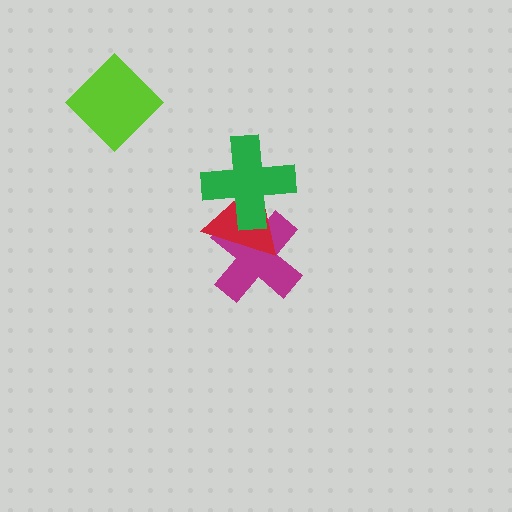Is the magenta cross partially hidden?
Yes, it is partially covered by another shape.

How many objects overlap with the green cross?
2 objects overlap with the green cross.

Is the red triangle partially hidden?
Yes, it is partially covered by another shape.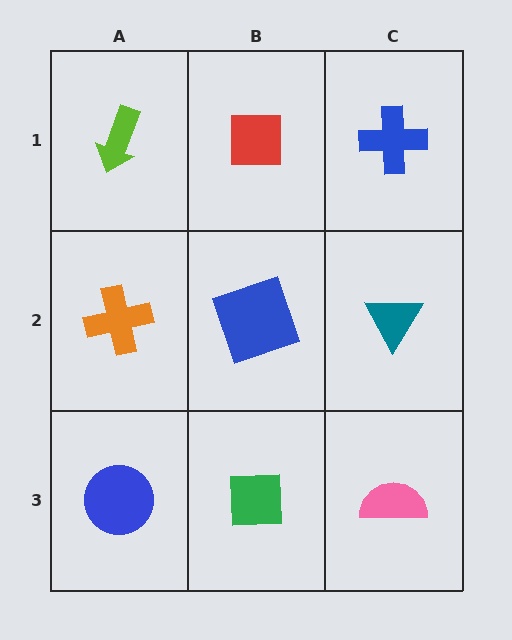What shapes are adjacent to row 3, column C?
A teal triangle (row 2, column C), a green square (row 3, column B).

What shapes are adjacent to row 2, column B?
A red square (row 1, column B), a green square (row 3, column B), an orange cross (row 2, column A), a teal triangle (row 2, column C).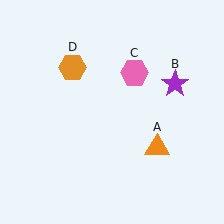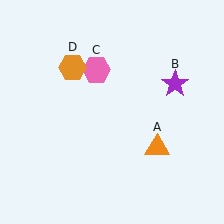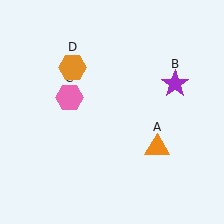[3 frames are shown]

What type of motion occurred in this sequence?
The pink hexagon (object C) rotated counterclockwise around the center of the scene.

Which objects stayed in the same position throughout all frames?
Orange triangle (object A) and purple star (object B) and orange hexagon (object D) remained stationary.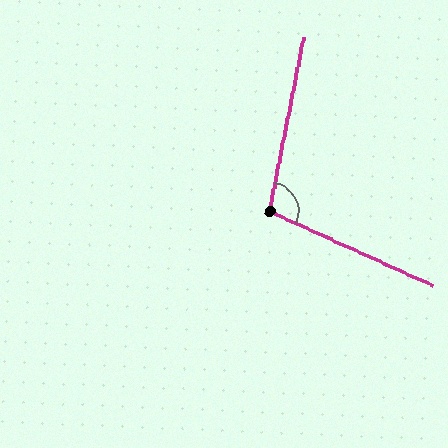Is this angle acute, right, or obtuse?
It is obtuse.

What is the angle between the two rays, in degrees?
Approximately 104 degrees.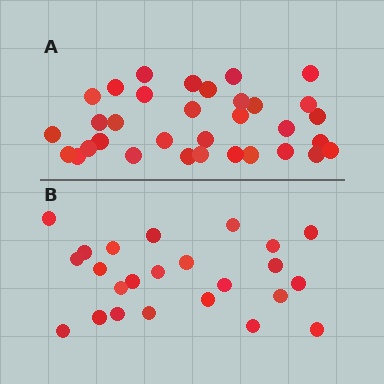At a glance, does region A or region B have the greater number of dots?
Region A (the top region) has more dots.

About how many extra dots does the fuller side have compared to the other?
Region A has roughly 8 or so more dots than region B.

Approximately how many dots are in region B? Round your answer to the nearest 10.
About 20 dots. (The exact count is 24, which rounds to 20.)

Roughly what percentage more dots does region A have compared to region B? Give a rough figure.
About 40% more.